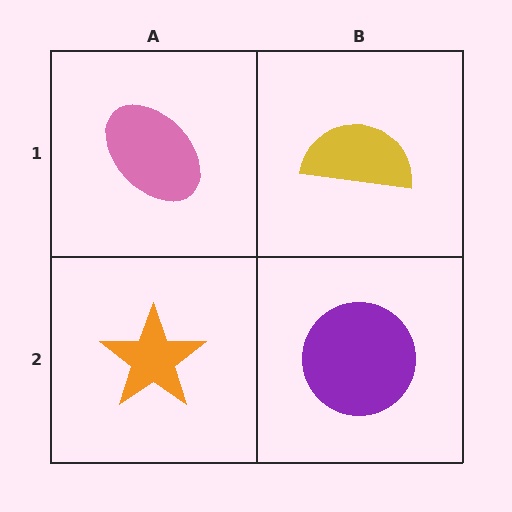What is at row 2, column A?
An orange star.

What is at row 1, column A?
A pink ellipse.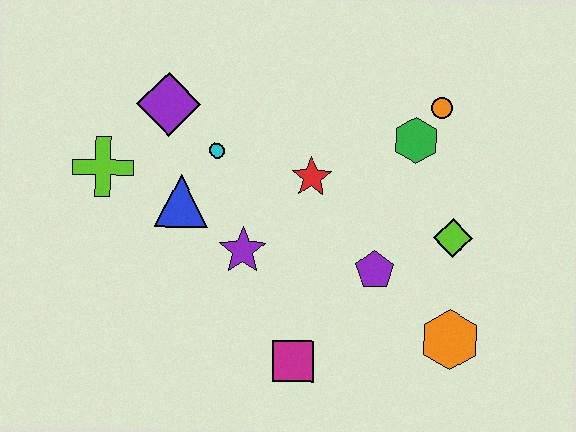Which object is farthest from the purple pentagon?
The lime cross is farthest from the purple pentagon.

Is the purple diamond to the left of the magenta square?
Yes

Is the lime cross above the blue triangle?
Yes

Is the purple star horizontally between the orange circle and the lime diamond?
No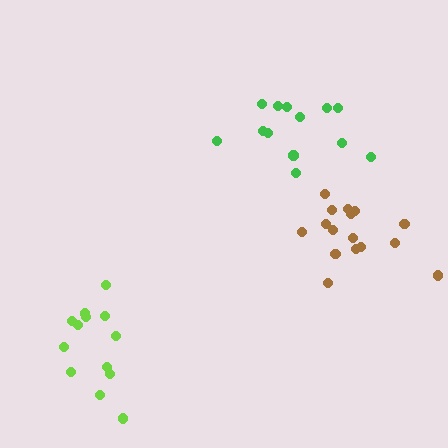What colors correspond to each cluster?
The clusters are colored: green, lime, brown.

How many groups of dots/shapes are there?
There are 3 groups.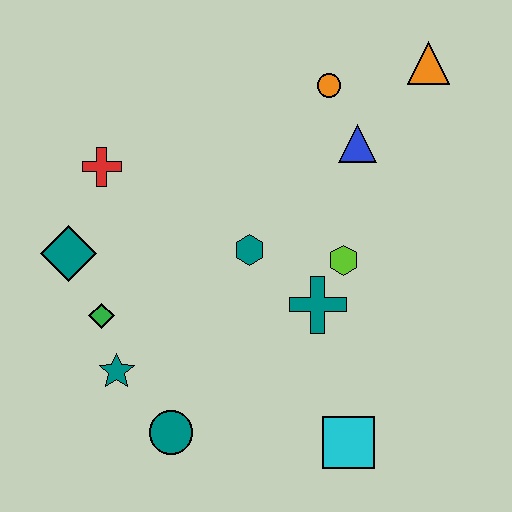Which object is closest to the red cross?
The teal diamond is closest to the red cross.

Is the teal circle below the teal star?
Yes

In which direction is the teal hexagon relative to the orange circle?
The teal hexagon is below the orange circle.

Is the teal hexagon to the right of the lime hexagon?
No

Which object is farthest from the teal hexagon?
The orange triangle is farthest from the teal hexagon.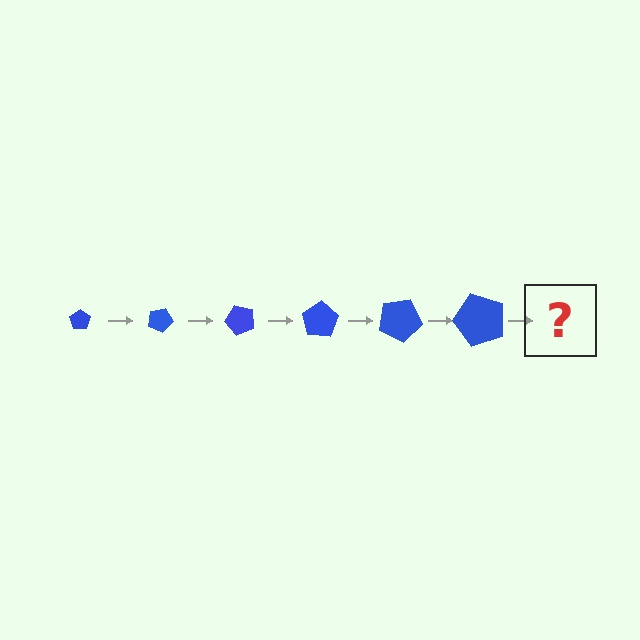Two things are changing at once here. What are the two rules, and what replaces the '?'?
The two rules are that the pentagon grows larger each step and it rotates 25 degrees each step. The '?' should be a pentagon, larger than the previous one and rotated 150 degrees from the start.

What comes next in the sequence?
The next element should be a pentagon, larger than the previous one and rotated 150 degrees from the start.